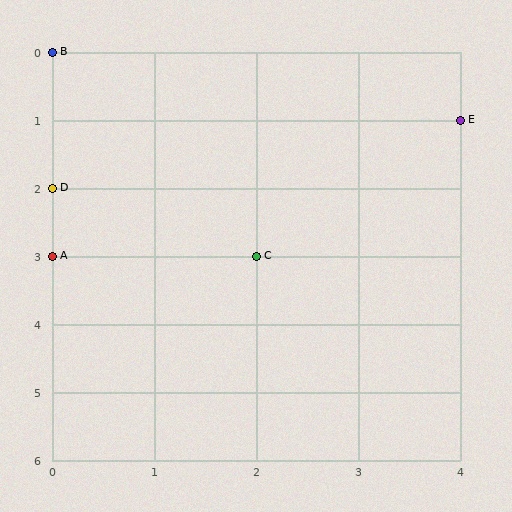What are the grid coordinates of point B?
Point B is at grid coordinates (0, 0).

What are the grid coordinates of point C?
Point C is at grid coordinates (2, 3).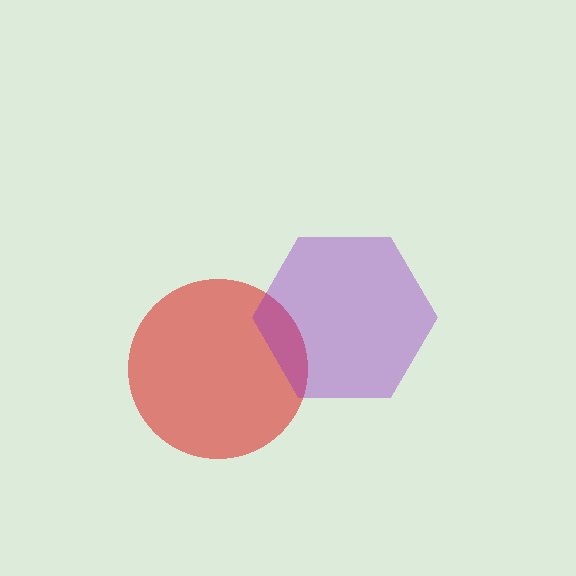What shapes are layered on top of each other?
The layered shapes are: a red circle, a purple hexagon.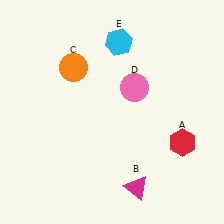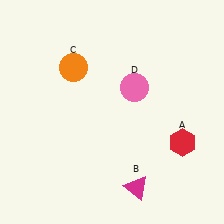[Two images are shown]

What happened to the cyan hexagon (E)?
The cyan hexagon (E) was removed in Image 2. It was in the top-right area of Image 1.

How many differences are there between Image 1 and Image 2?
There is 1 difference between the two images.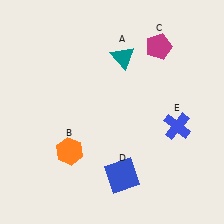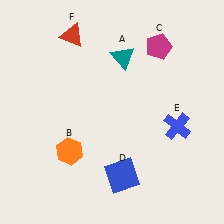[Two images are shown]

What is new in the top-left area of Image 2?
A red triangle (F) was added in the top-left area of Image 2.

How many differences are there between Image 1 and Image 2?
There is 1 difference between the two images.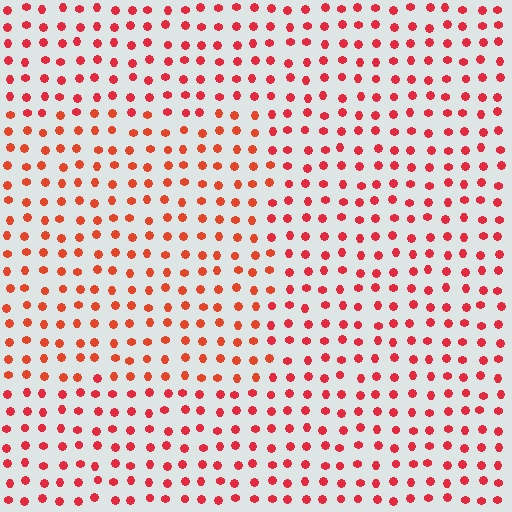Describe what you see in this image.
The image is filled with small red elements in a uniform arrangement. A rectangle-shaped region is visible where the elements are tinted to a slightly different hue, forming a subtle color boundary.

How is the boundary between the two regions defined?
The boundary is defined purely by a slight shift in hue (about 16 degrees). Spacing, size, and orientation are identical on both sides.